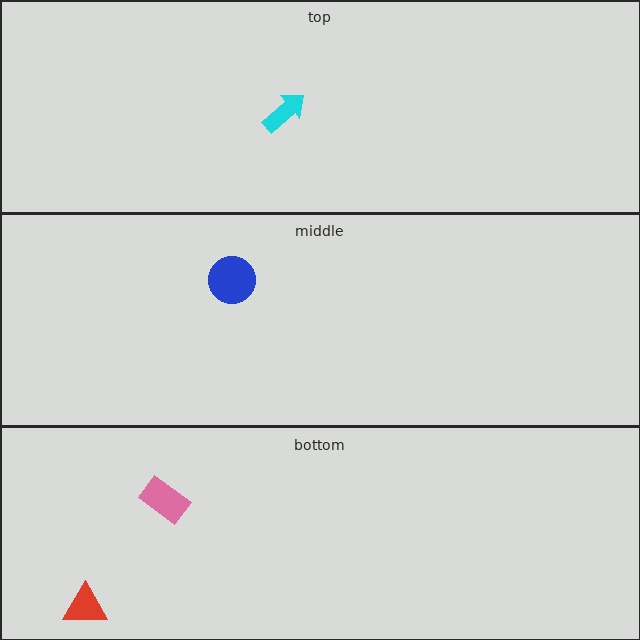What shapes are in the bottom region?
The pink rectangle, the red triangle.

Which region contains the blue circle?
The middle region.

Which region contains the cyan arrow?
The top region.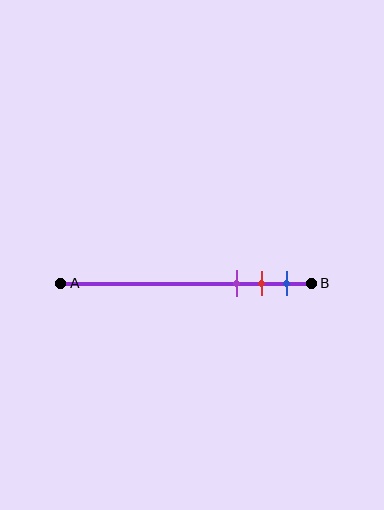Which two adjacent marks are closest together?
The red and blue marks are the closest adjacent pair.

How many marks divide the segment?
There are 3 marks dividing the segment.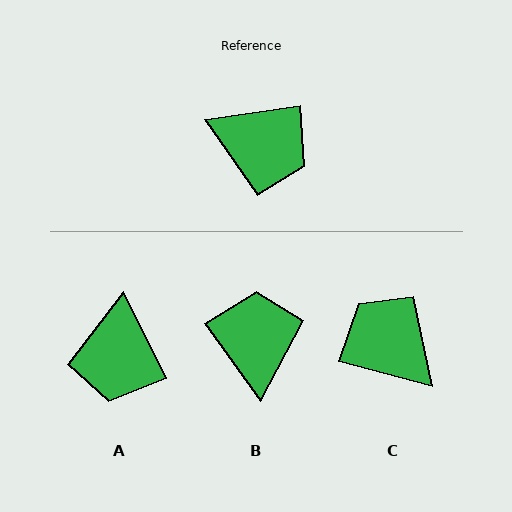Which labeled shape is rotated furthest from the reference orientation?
C, about 157 degrees away.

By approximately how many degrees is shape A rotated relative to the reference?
Approximately 72 degrees clockwise.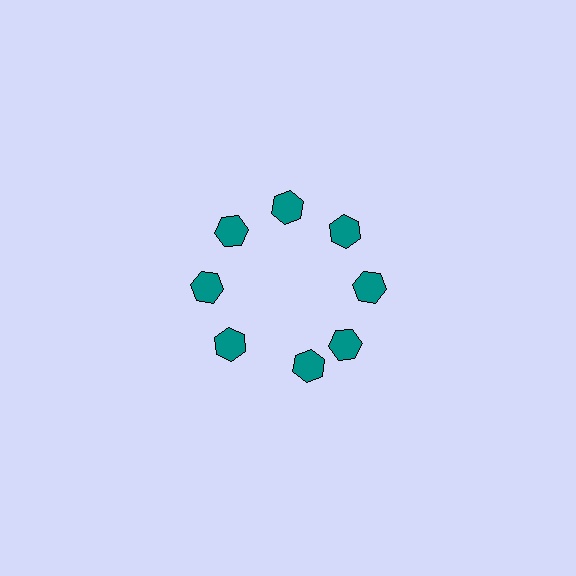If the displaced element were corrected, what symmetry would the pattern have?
It would have 8-fold rotational symmetry — the pattern would map onto itself every 45 degrees.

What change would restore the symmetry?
The symmetry would be restored by rotating it back into even spacing with its neighbors so that all 8 hexagons sit at equal angles and equal distance from the center.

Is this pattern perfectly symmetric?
No. The 8 teal hexagons are arranged in a ring, but one element near the 6 o'clock position is rotated out of alignment along the ring, breaking the 8-fold rotational symmetry.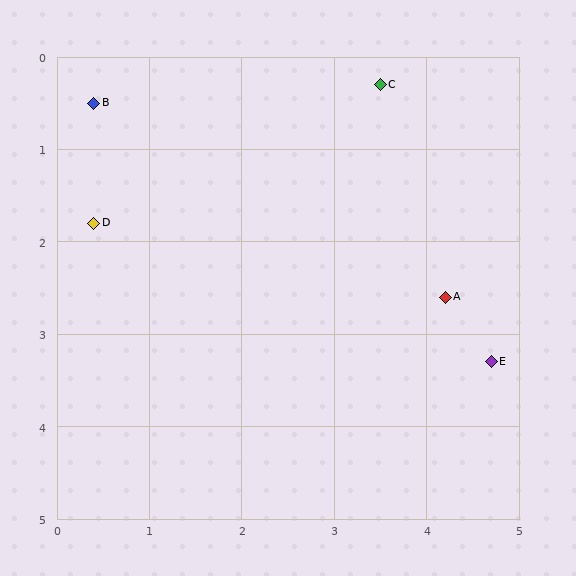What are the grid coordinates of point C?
Point C is at approximately (3.5, 0.3).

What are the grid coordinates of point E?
Point E is at approximately (4.7, 3.3).